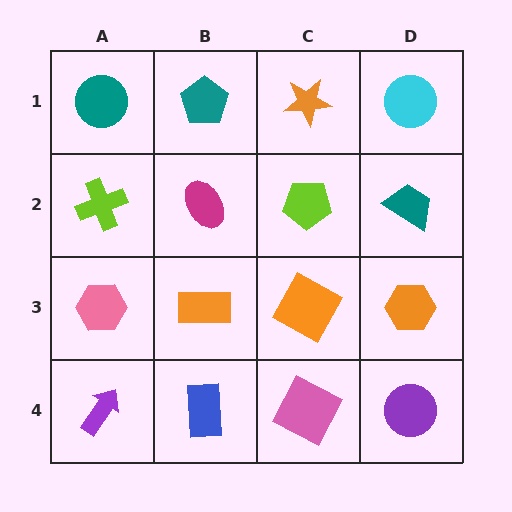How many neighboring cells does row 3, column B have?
4.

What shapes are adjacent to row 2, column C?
An orange star (row 1, column C), an orange square (row 3, column C), a magenta ellipse (row 2, column B), a teal trapezoid (row 2, column D).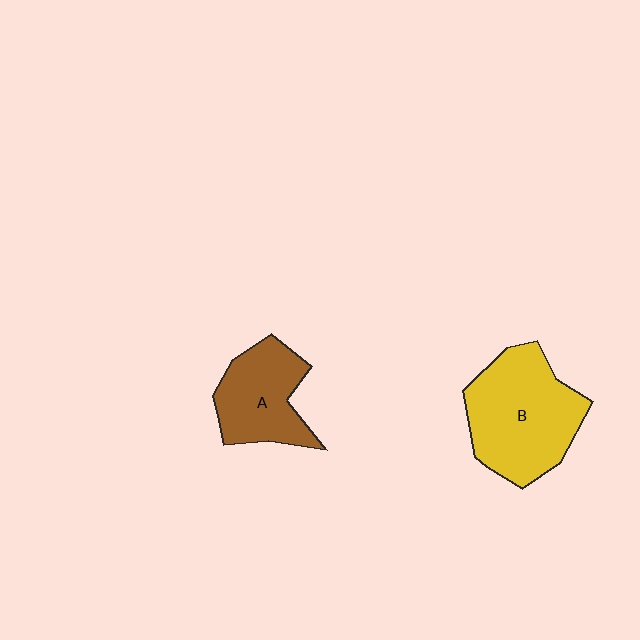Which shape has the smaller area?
Shape A (brown).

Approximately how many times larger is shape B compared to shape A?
Approximately 1.5 times.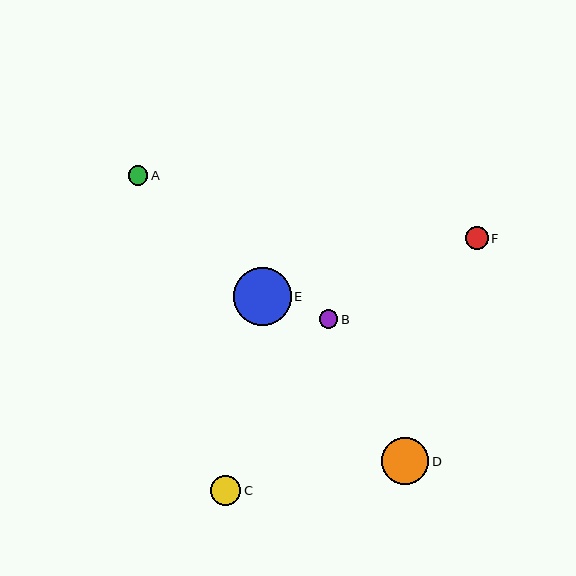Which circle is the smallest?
Circle B is the smallest with a size of approximately 19 pixels.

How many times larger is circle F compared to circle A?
Circle F is approximately 1.2 times the size of circle A.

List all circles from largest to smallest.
From largest to smallest: E, D, C, F, A, B.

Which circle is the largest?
Circle E is the largest with a size of approximately 58 pixels.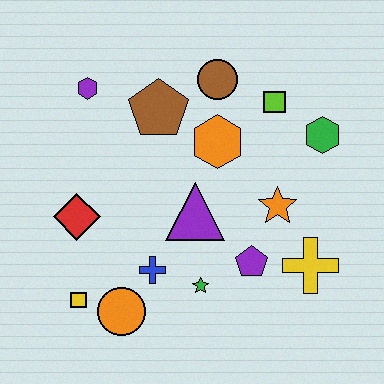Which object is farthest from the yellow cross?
The purple hexagon is farthest from the yellow cross.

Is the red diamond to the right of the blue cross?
No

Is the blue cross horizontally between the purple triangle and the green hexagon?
No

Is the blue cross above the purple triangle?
No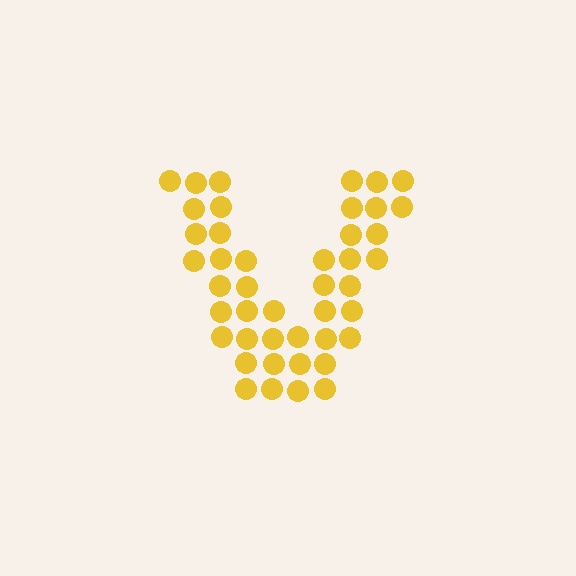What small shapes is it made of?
It is made of small circles.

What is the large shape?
The large shape is the letter V.